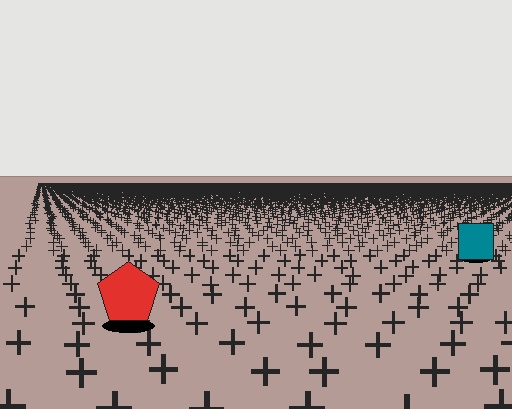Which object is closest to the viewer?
The red pentagon is closest. The texture marks near it are larger and more spread out.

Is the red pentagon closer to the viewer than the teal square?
Yes. The red pentagon is closer — you can tell from the texture gradient: the ground texture is coarser near it.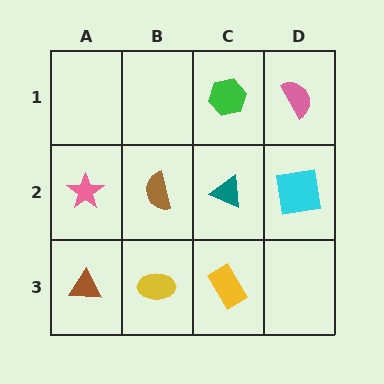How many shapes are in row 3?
3 shapes.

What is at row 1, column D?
A pink semicircle.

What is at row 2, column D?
A cyan square.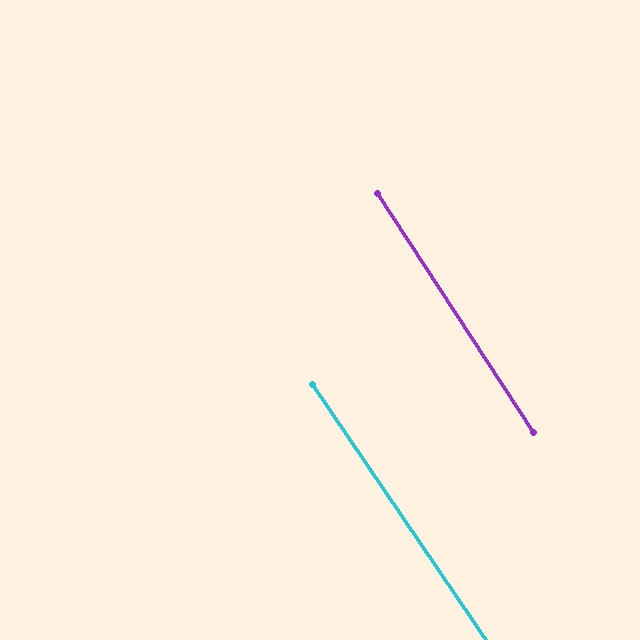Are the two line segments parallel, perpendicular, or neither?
Parallel — their directions differ by only 1.0°.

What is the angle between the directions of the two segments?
Approximately 1 degree.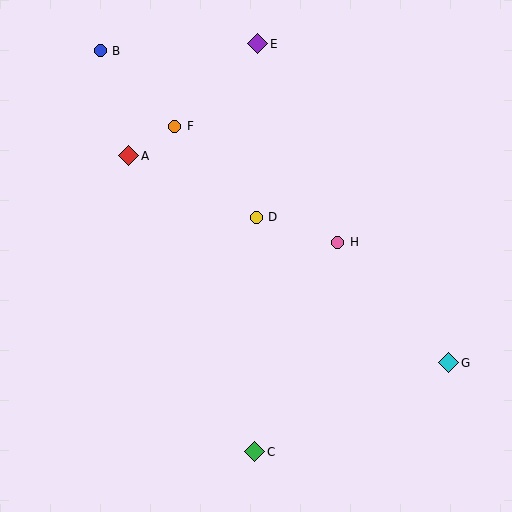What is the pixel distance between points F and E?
The distance between F and E is 117 pixels.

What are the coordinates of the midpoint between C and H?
The midpoint between C and H is at (296, 347).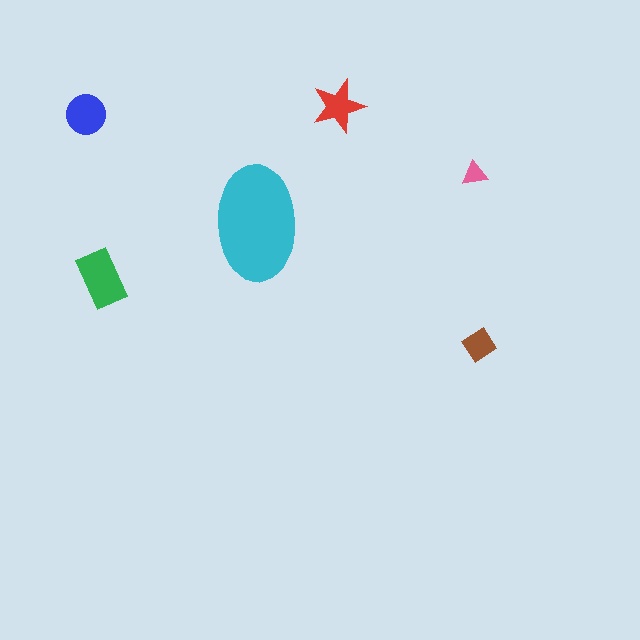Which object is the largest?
The cyan ellipse.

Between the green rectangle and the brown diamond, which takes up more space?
The green rectangle.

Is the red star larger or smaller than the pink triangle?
Larger.